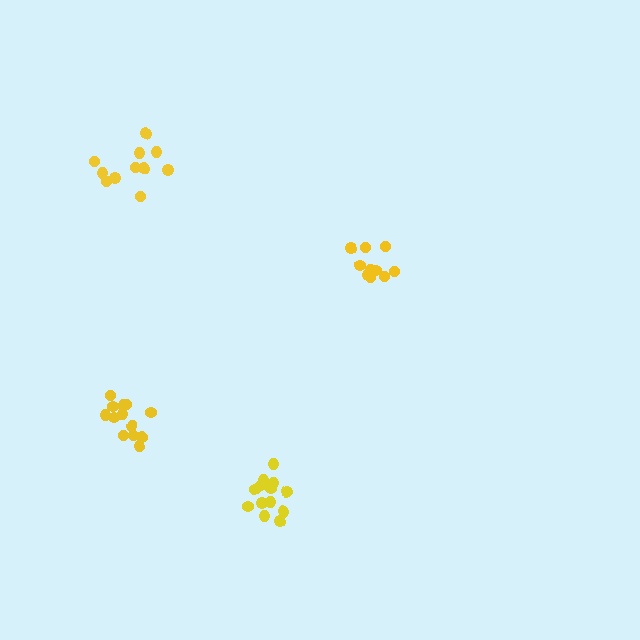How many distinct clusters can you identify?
There are 4 distinct clusters.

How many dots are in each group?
Group 1: 10 dots, Group 2: 13 dots, Group 3: 13 dots, Group 4: 11 dots (47 total).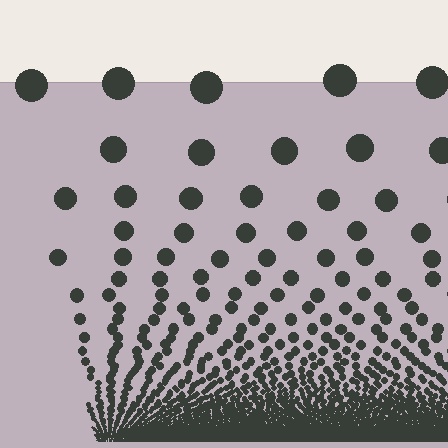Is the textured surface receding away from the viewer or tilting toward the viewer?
The surface appears to tilt toward the viewer. Texture elements get larger and sparser toward the top.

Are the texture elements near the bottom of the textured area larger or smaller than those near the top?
Smaller. The gradient is inverted — elements near the bottom are smaller and denser.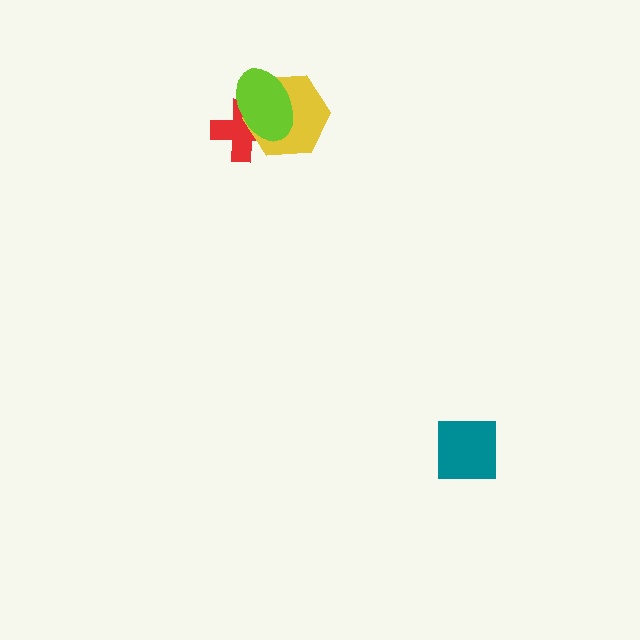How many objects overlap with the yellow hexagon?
2 objects overlap with the yellow hexagon.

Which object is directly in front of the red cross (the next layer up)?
The yellow hexagon is directly in front of the red cross.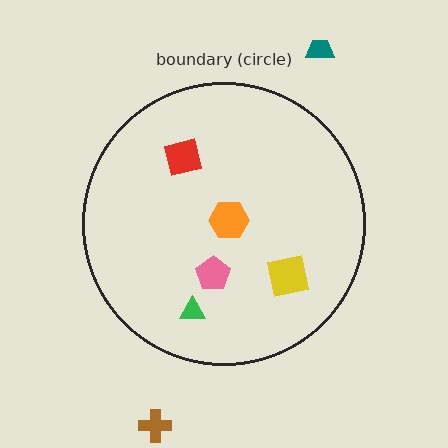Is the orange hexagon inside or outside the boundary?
Inside.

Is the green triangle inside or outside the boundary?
Inside.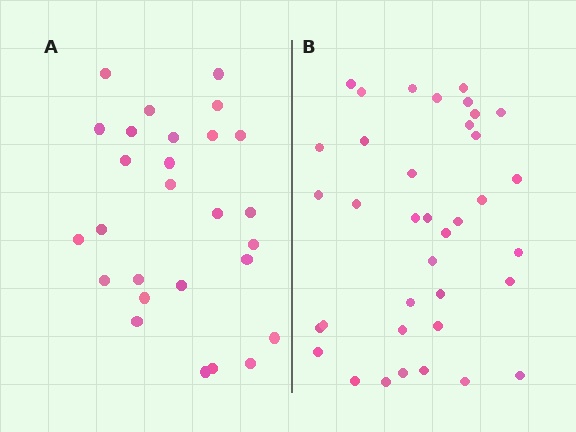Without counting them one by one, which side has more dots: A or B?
Region B (the right region) has more dots.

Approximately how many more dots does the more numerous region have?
Region B has roughly 10 or so more dots than region A.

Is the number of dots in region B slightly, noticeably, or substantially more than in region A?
Region B has noticeably more, but not dramatically so. The ratio is roughly 1.4 to 1.